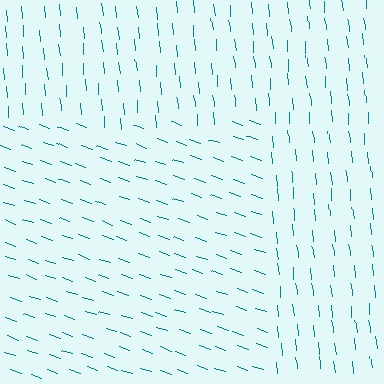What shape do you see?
I see a rectangle.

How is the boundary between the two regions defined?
The boundary is defined purely by a change in line orientation (approximately 65 degrees difference). All lines are the same color and thickness.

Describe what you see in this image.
The image is filled with small teal line segments. A rectangle region in the image has lines oriented differently from the surrounding lines, creating a visible texture boundary.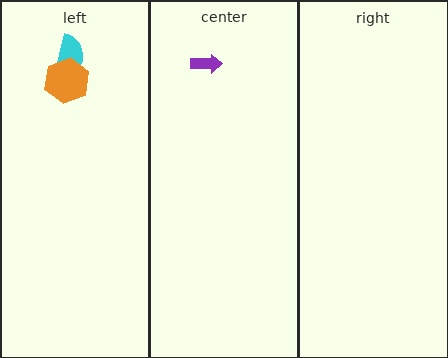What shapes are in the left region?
The cyan semicircle, the orange hexagon.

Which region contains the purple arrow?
The center region.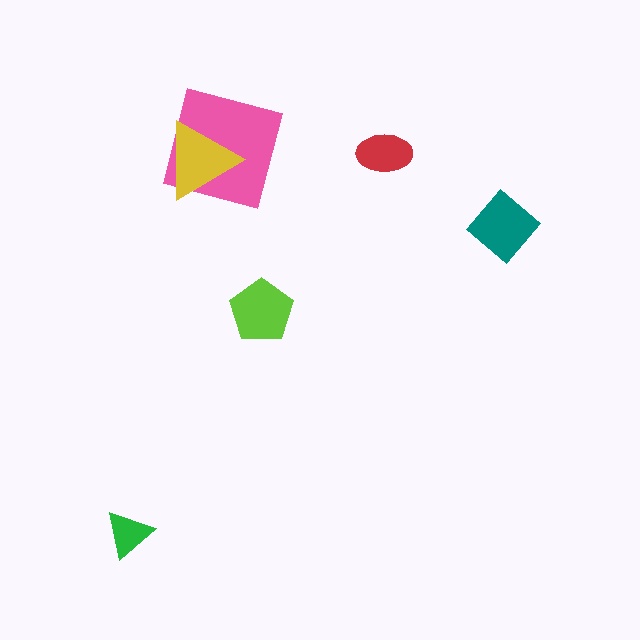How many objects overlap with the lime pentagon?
0 objects overlap with the lime pentagon.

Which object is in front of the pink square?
The yellow triangle is in front of the pink square.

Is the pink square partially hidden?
Yes, it is partially covered by another shape.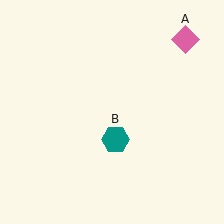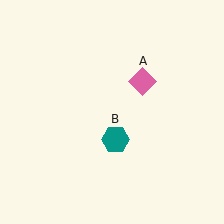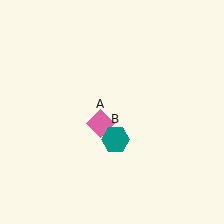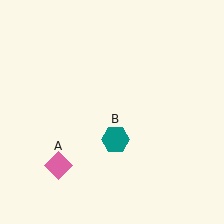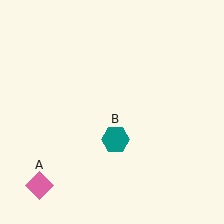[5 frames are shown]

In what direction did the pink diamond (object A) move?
The pink diamond (object A) moved down and to the left.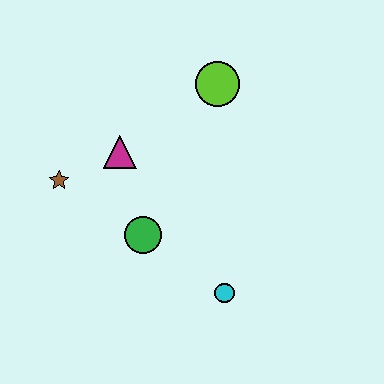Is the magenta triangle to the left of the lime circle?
Yes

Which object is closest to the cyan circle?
The green circle is closest to the cyan circle.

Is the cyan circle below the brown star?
Yes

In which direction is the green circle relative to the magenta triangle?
The green circle is below the magenta triangle.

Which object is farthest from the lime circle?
The cyan circle is farthest from the lime circle.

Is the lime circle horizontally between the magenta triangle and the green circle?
No